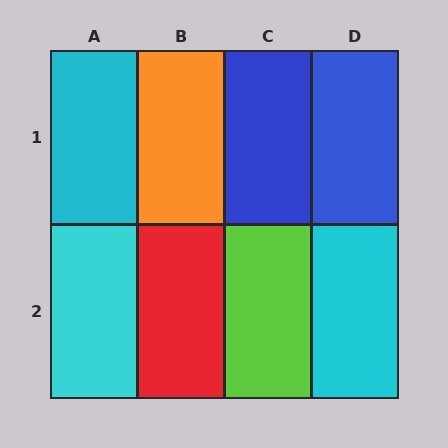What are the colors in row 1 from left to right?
Cyan, orange, blue, blue.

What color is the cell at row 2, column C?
Lime.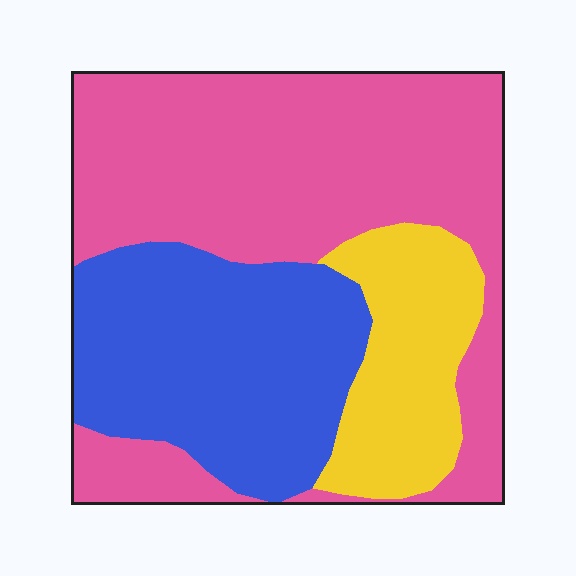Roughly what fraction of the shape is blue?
Blue covers roughly 30% of the shape.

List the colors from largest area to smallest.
From largest to smallest: pink, blue, yellow.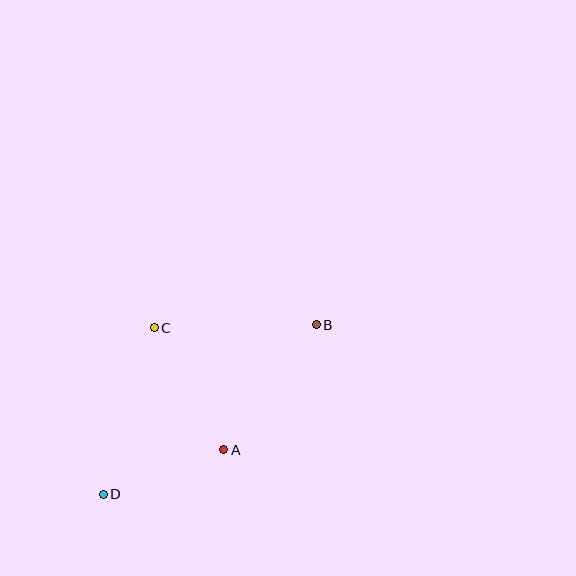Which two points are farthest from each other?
Points B and D are farthest from each other.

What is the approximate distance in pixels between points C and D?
The distance between C and D is approximately 174 pixels.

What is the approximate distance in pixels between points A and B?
The distance between A and B is approximately 156 pixels.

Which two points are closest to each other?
Points A and D are closest to each other.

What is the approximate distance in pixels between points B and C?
The distance between B and C is approximately 162 pixels.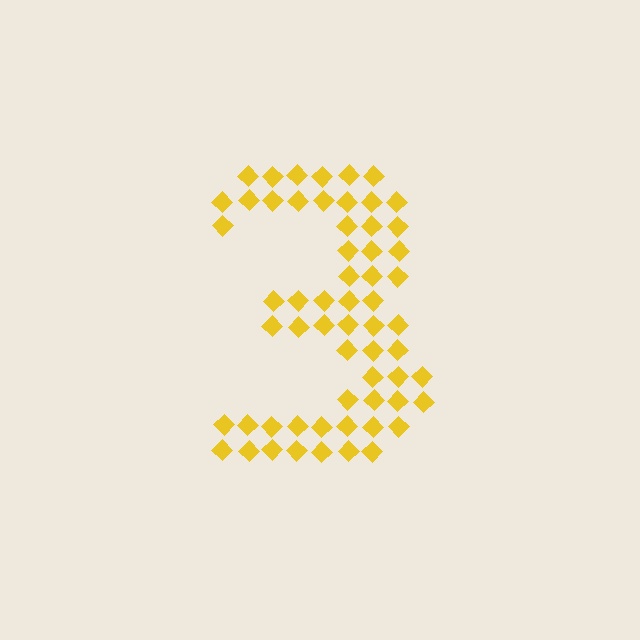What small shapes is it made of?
It is made of small diamonds.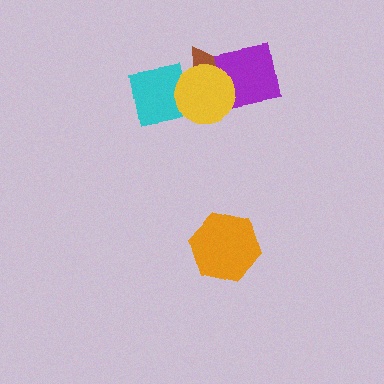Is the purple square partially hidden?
Yes, it is partially covered by another shape.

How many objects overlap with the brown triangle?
3 objects overlap with the brown triangle.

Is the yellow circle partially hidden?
No, no other shape covers it.